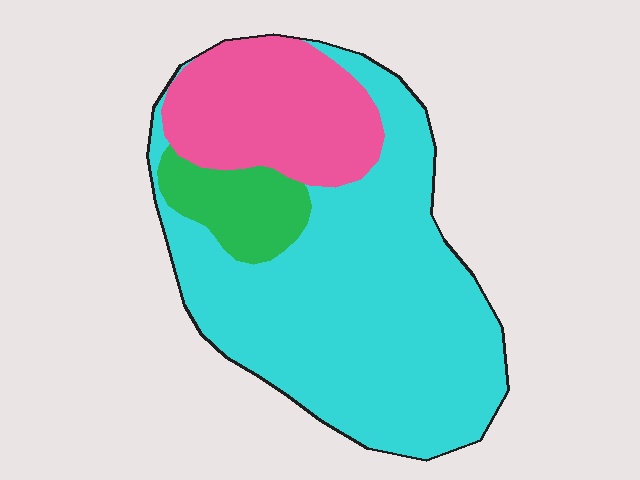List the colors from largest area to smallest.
From largest to smallest: cyan, pink, green.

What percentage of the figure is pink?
Pink covers 24% of the figure.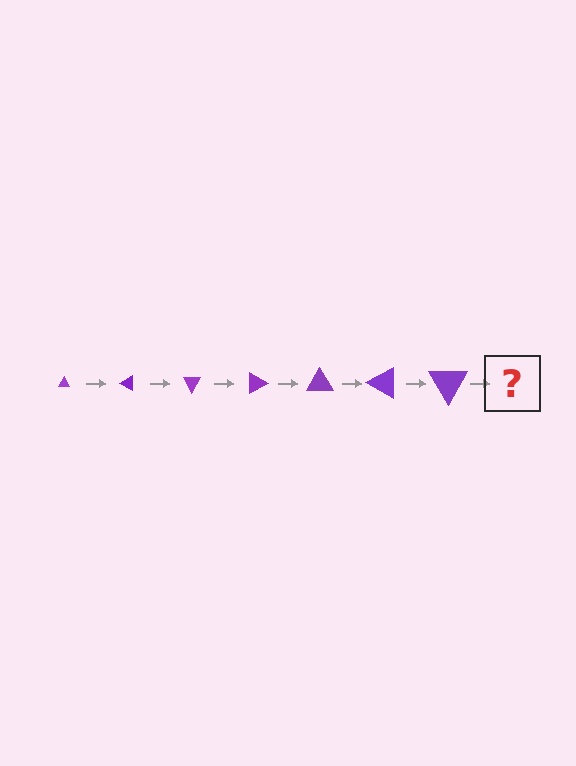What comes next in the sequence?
The next element should be a triangle, larger than the previous one and rotated 210 degrees from the start.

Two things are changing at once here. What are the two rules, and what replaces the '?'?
The two rules are that the triangle grows larger each step and it rotates 30 degrees each step. The '?' should be a triangle, larger than the previous one and rotated 210 degrees from the start.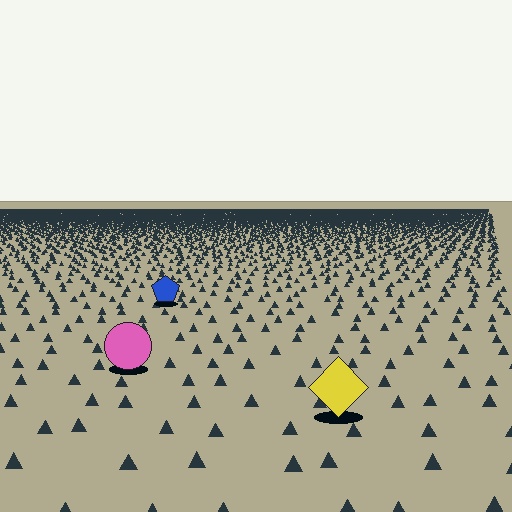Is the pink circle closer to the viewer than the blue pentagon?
Yes. The pink circle is closer — you can tell from the texture gradient: the ground texture is coarser near it.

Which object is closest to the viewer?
The yellow diamond is closest. The texture marks near it are larger and more spread out.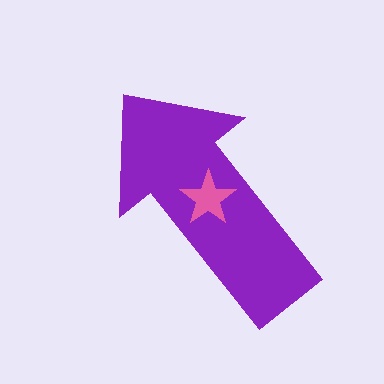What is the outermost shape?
The purple arrow.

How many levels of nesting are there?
2.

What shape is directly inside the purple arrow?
The pink star.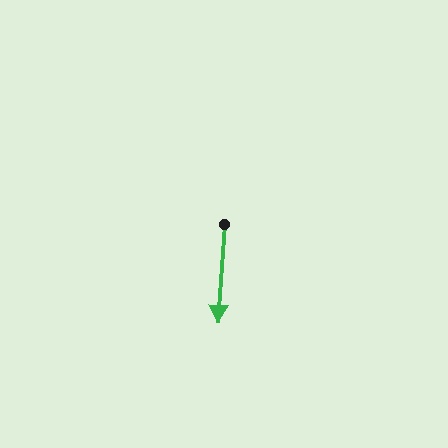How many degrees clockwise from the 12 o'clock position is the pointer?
Approximately 184 degrees.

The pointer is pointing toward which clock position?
Roughly 6 o'clock.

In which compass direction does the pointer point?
South.